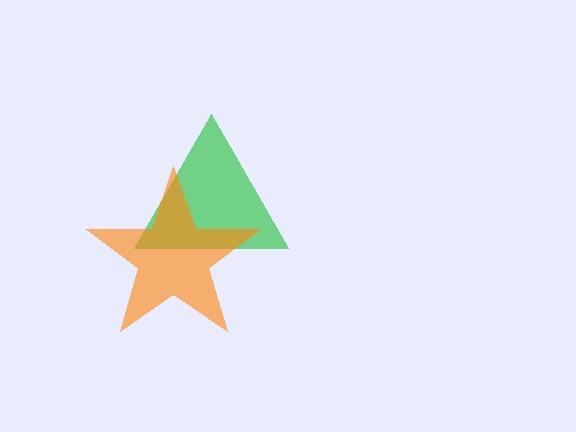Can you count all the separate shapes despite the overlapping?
Yes, there are 2 separate shapes.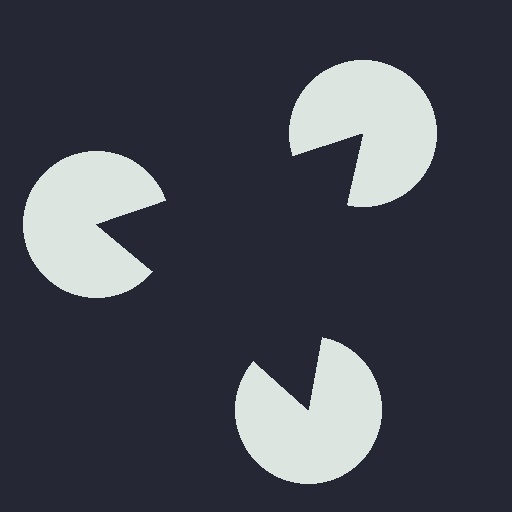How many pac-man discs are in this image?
There are 3 — one at each vertex of the illusory triangle.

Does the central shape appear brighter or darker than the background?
It typically appears slightly darker than the background, even though no actual brightness change is drawn.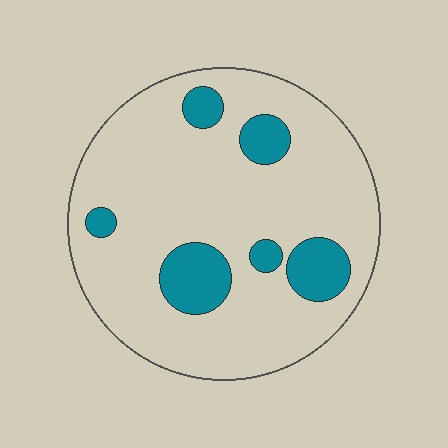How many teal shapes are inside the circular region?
6.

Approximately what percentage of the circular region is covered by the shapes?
Approximately 15%.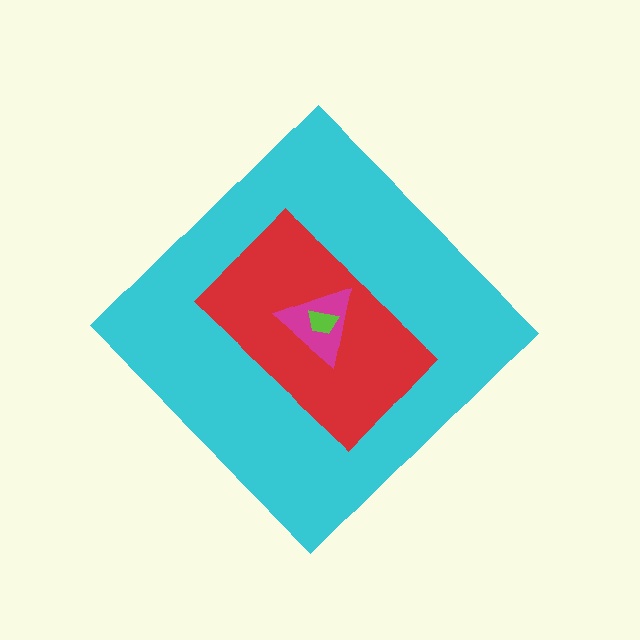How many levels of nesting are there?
4.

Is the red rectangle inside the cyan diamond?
Yes.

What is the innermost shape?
The lime trapezoid.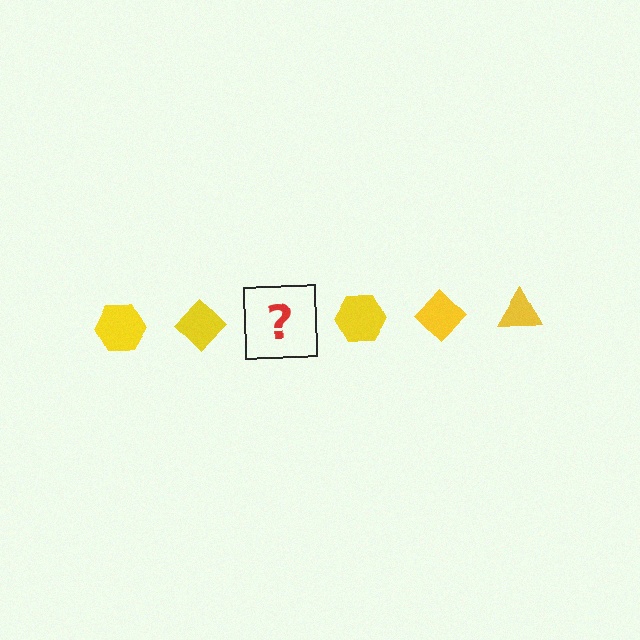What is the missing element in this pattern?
The missing element is a yellow triangle.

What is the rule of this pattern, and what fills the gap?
The rule is that the pattern cycles through hexagon, diamond, triangle shapes in yellow. The gap should be filled with a yellow triangle.